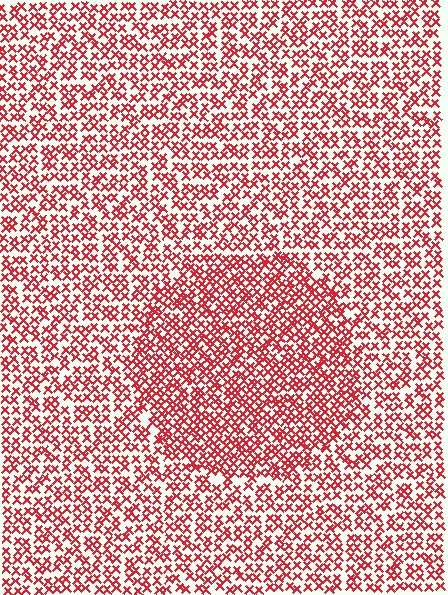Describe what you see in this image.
The image contains small red elements arranged at two different densities. A circle-shaped region is visible where the elements are more densely packed than the surrounding area.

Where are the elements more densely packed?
The elements are more densely packed inside the circle boundary.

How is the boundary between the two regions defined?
The boundary is defined by a change in element density (approximately 1.5x ratio). All elements are the same color, size, and shape.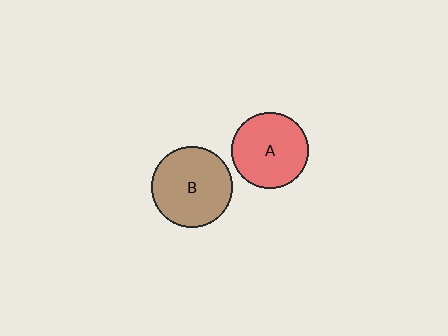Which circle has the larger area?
Circle B (brown).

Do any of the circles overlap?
No, none of the circles overlap.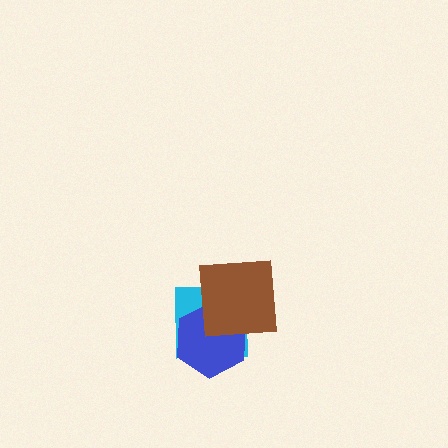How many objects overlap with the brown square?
2 objects overlap with the brown square.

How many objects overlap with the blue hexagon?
2 objects overlap with the blue hexagon.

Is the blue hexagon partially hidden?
Yes, it is partially covered by another shape.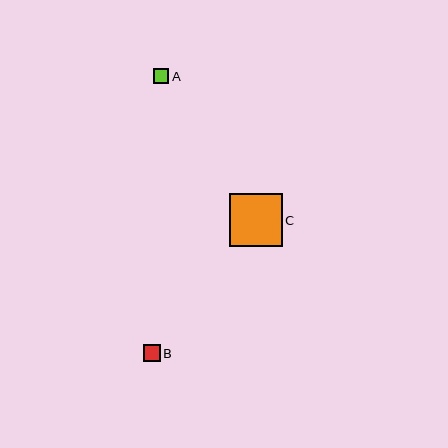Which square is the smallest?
Square A is the smallest with a size of approximately 15 pixels.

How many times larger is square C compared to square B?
Square C is approximately 3.1 times the size of square B.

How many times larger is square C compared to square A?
Square C is approximately 3.5 times the size of square A.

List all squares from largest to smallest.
From largest to smallest: C, B, A.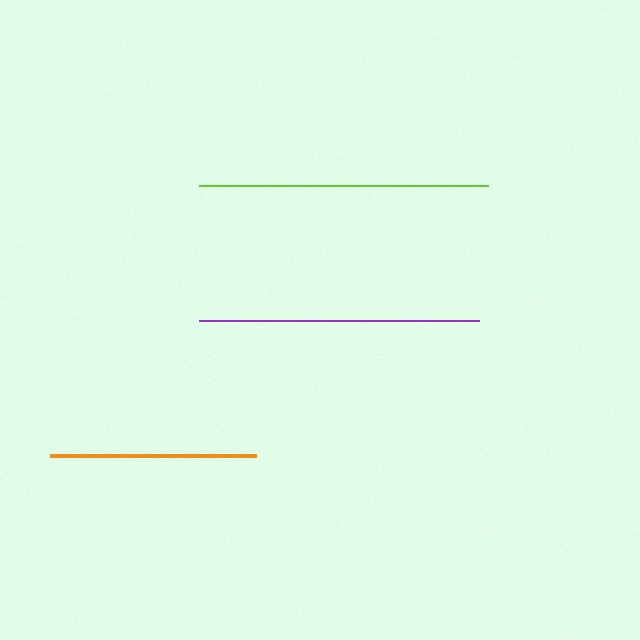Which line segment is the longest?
The lime line is the longest at approximately 289 pixels.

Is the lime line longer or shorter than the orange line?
The lime line is longer than the orange line.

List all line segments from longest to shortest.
From longest to shortest: lime, purple, orange.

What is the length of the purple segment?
The purple segment is approximately 280 pixels long.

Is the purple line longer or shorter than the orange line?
The purple line is longer than the orange line.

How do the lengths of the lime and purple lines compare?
The lime and purple lines are approximately the same length.